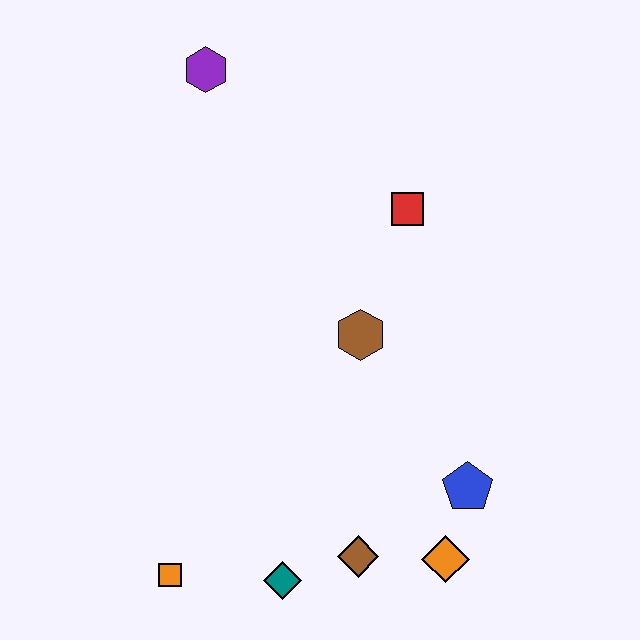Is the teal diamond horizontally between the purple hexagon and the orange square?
No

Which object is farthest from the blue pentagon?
The purple hexagon is farthest from the blue pentagon.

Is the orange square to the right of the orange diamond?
No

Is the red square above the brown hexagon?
Yes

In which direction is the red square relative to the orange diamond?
The red square is above the orange diamond.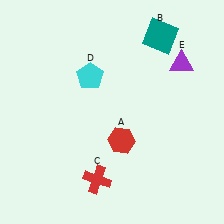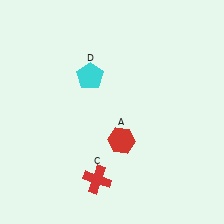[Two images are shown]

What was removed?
The purple triangle (E), the teal square (B) were removed in Image 2.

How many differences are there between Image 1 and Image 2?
There are 2 differences between the two images.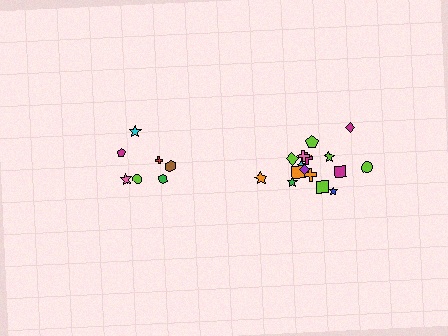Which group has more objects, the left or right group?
The right group.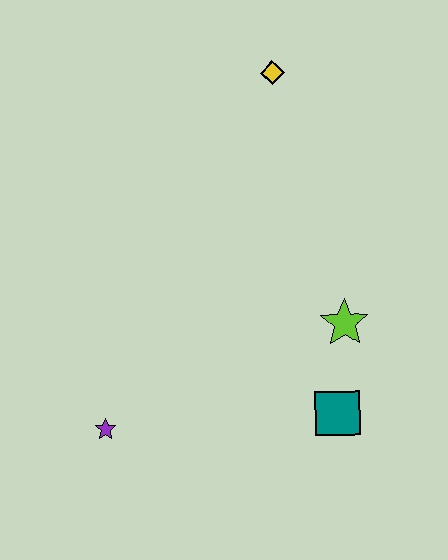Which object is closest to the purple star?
The teal square is closest to the purple star.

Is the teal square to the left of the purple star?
No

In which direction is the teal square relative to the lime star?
The teal square is below the lime star.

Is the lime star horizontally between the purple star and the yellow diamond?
No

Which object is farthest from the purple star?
The yellow diamond is farthest from the purple star.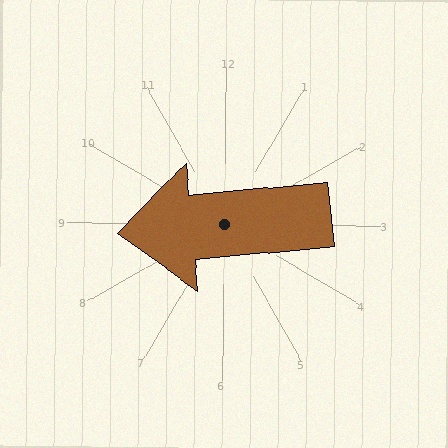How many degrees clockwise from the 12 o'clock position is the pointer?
Approximately 264 degrees.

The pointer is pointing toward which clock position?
Roughly 9 o'clock.